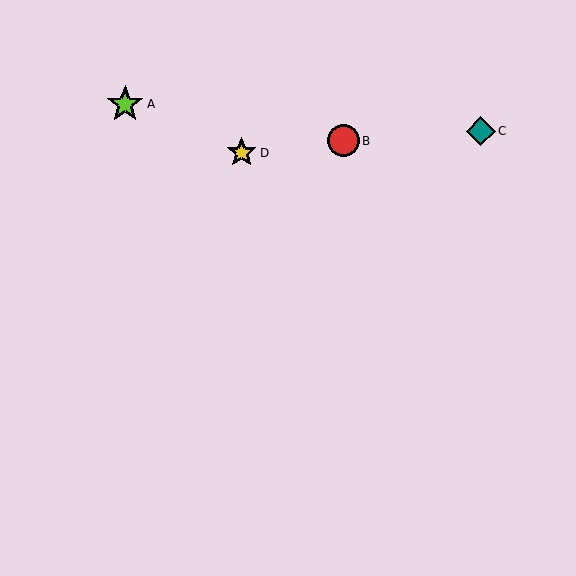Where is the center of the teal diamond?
The center of the teal diamond is at (481, 131).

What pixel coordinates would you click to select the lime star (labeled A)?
Click at (125, 104) to select the lime star A.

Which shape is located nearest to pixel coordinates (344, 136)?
The red circle (labeled B) at (344, 141) is nearest to that location.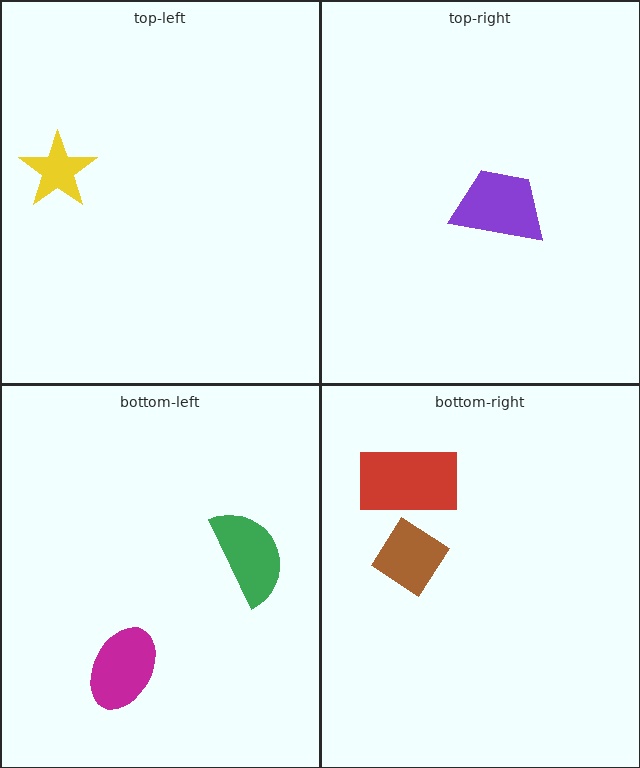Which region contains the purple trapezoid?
The top-right region.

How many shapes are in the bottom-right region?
2.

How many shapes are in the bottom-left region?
2.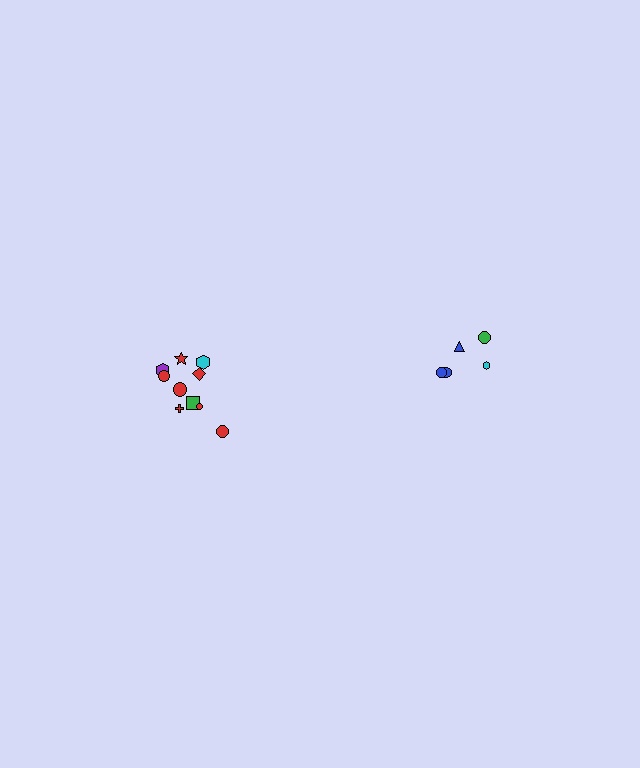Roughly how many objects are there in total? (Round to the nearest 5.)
Roughly 15 objects in total.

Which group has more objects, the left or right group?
The left group.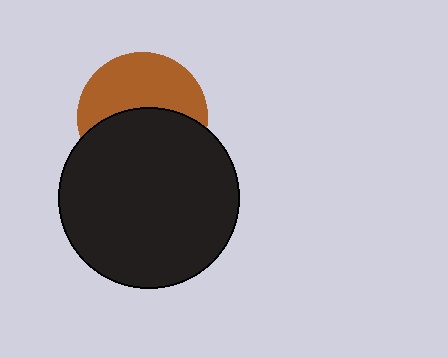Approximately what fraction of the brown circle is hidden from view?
Roughly 52% of the brown circle is hidden behind the black circle.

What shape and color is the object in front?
The object in front is a black circle.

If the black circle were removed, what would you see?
You would see the complete brown circle.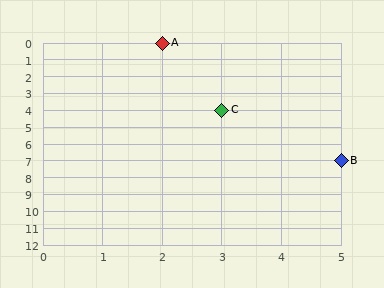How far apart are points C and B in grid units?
Points C and B are 2 columns and 3 rows apart (about 3.6 grid units diagonally).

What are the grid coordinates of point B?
Point B is at grid coordinates (5, 7).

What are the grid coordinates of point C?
Point C is at grid coordinates (3, 4).